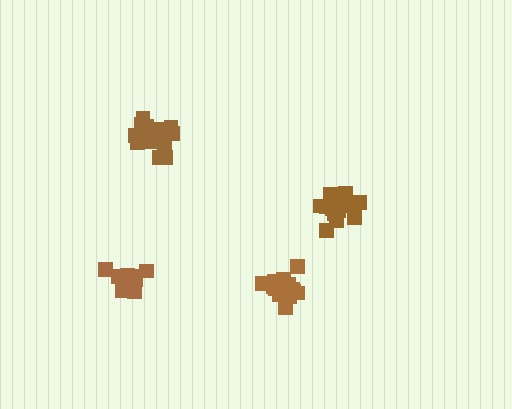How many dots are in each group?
Group 1: 16 dots, Group 2: 16 dots, Group 3: 15 dots, Group 4: 11 dots (58 total).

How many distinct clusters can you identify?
There are 4 distinct clusters.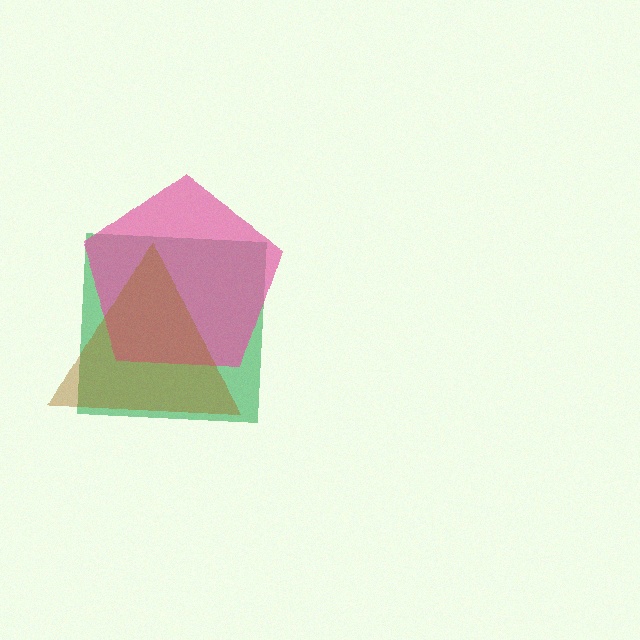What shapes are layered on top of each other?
The layered shapes are: a green square, a pink pentagon, a brown triangle.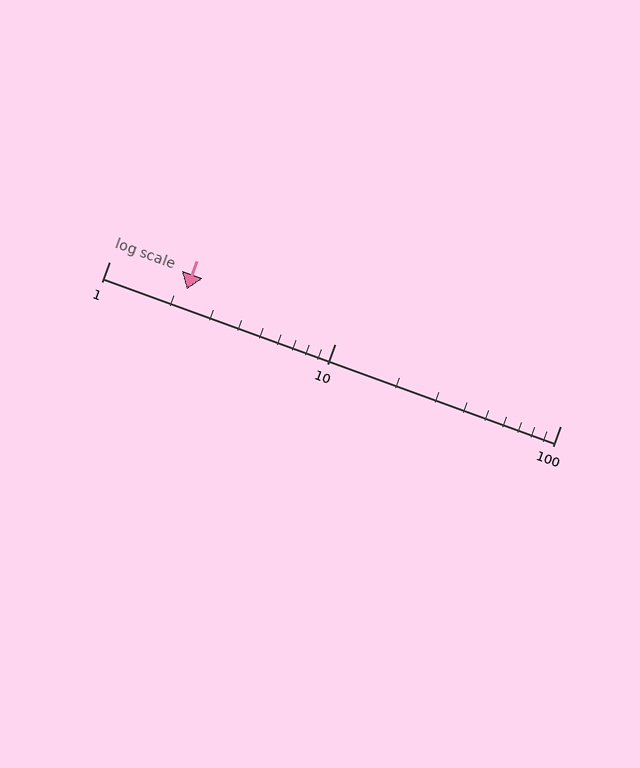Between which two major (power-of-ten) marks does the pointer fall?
The pointer is between 1 and 10.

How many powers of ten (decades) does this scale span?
The scale spans 2 decades, from 1 to 100.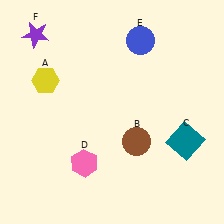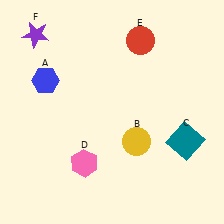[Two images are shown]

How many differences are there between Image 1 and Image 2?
There are 3 differences between the two images.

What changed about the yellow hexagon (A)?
In Image 1, A is yellow. In Image 2, it changed to blue.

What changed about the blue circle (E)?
In Image 1, E is blue. In Image 2, it changed to red.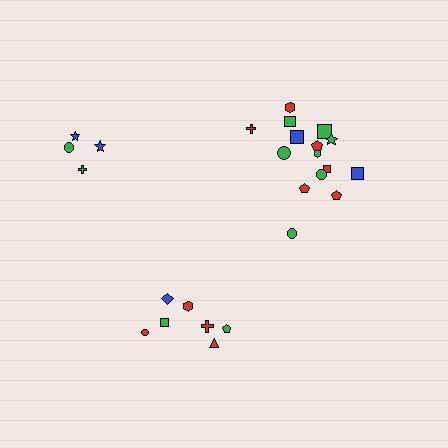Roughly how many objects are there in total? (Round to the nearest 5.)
Roughly 25 objects in total.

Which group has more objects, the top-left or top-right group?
The top-right group.